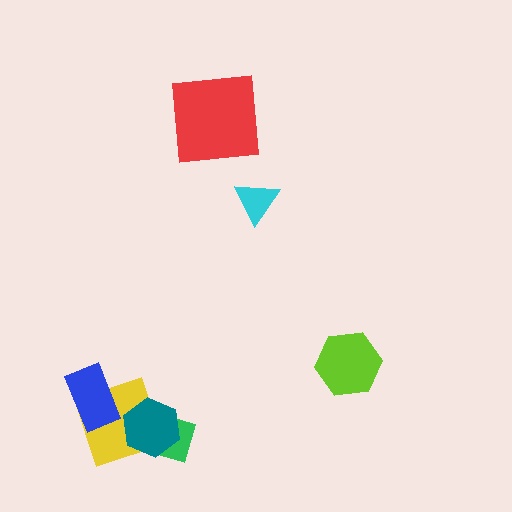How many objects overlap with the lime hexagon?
0 objects overlap with the lime hexagon.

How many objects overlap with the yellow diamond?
3 objects overlap with the yellow diamond.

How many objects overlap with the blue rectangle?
1 object overlaps with the blue rectangle.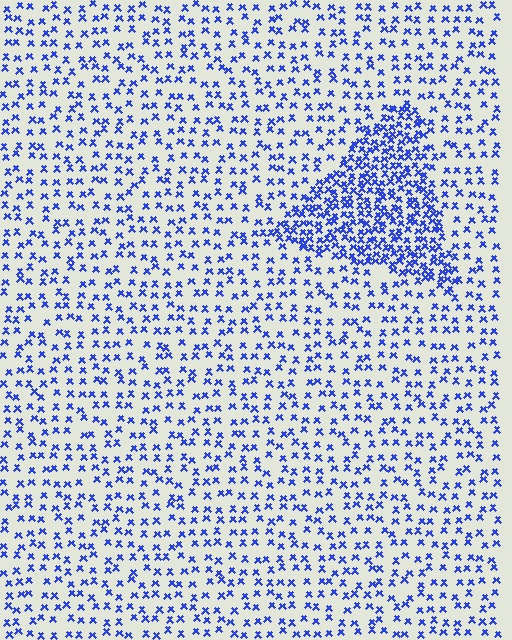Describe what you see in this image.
The image contains small blue elements arranged at two different densities. A triangle-shaped region is visible where the elements are more densely packed than the surrounding area.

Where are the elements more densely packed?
The elements are more densely packed inside the triangle boundary.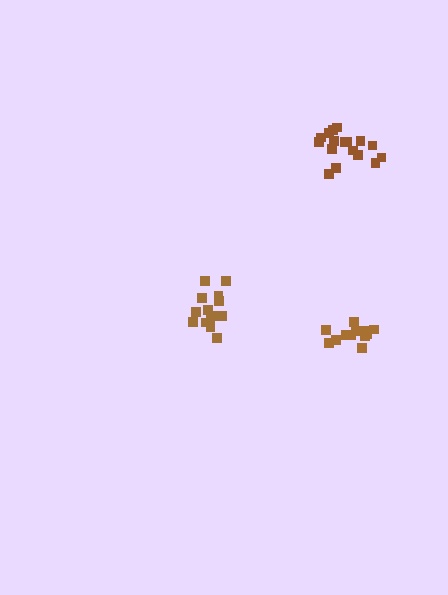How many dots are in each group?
Group 1: 14 dots, Group 2: 17 dots, Group 3: 13 dots (44 total).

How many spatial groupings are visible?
There are 3 spatial groupings.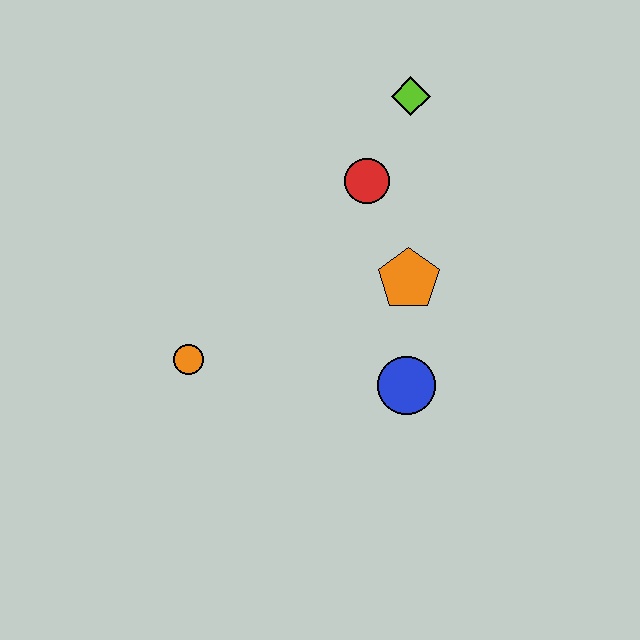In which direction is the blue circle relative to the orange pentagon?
The blue circle is below the orange pentagon.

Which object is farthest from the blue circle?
The lime diamond is farthest from the blue circle.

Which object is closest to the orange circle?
The blue circle is closest to the orange circle.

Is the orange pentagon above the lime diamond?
No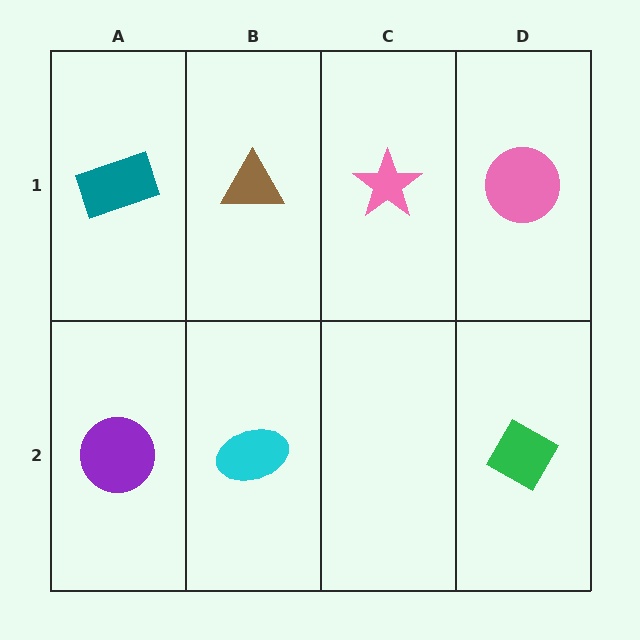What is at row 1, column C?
A pink star.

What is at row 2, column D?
A green diamond.